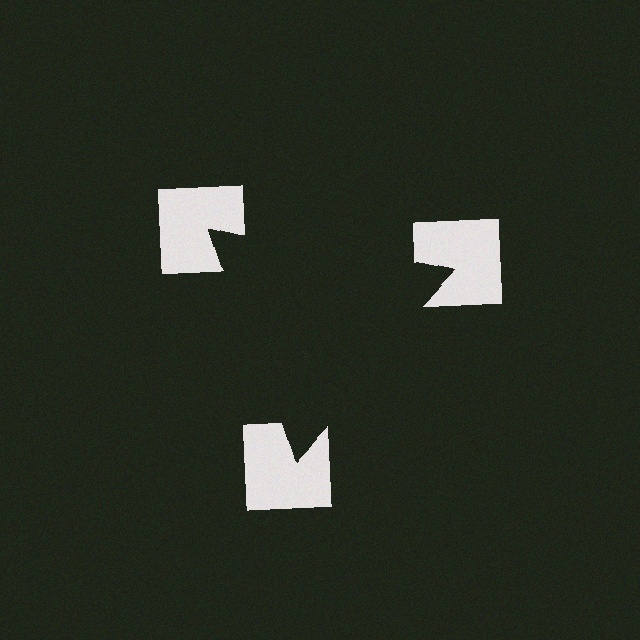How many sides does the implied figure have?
3 sides.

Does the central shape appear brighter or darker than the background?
It typically appears slightly darker than the background, even though no actual brightness change is drawn.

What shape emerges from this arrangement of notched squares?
An illusory triangle — its edges are inferred from the aligned wedge cuts in the notched squares, not physically drawn.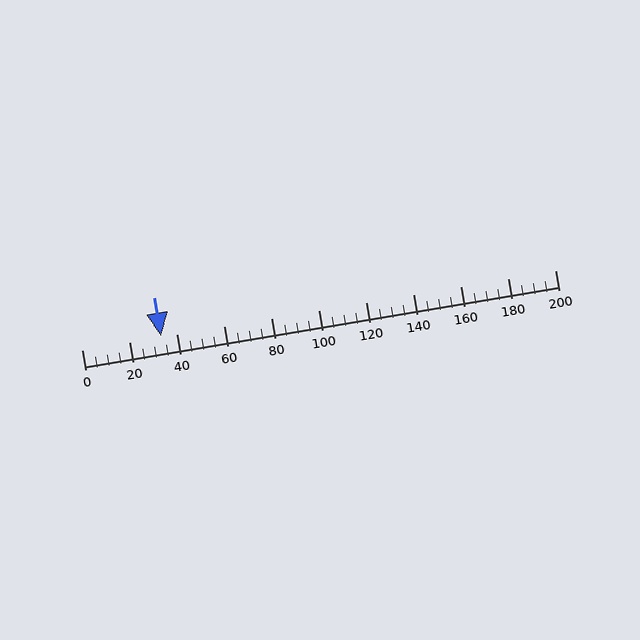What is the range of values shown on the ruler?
The ruler shows values from 0 to 200.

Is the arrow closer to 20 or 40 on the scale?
The arrow is closer to 40.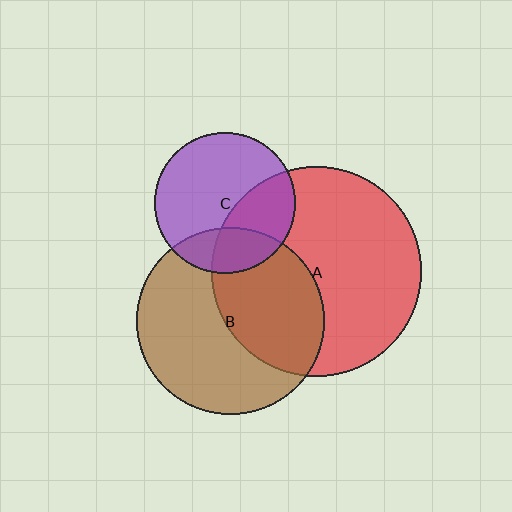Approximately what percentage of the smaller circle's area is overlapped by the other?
Approximately 35%.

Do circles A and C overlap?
Yes.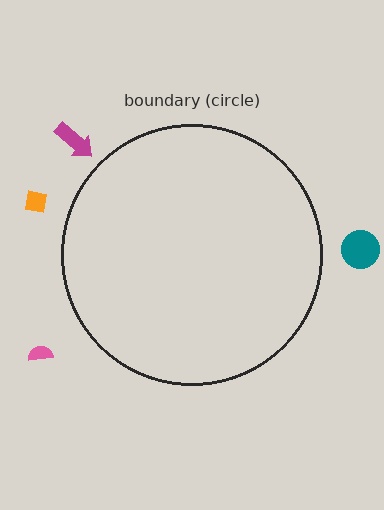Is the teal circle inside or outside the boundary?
Outside.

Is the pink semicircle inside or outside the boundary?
Outside.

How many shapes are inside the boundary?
0 inside, 4 outside.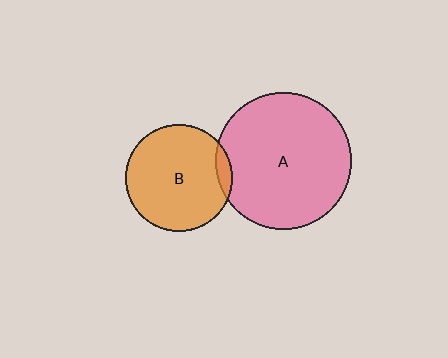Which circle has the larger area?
Circle A (pink).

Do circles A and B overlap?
Yes.